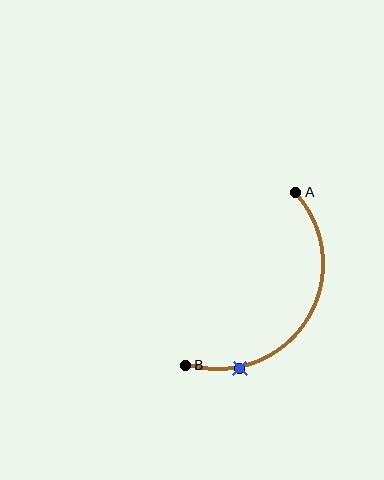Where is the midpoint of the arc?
The arc midpoint is the point on the curve farthest from the straight line joining A and B. It sits to the right of that line.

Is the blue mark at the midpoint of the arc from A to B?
No. The blue mark lies on the arc but is closer to endpoint B. The arc midpoint would be at the point on the curve equidistant along the arc from both A and B.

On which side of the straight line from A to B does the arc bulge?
The arc bulges to the right of the straight line connecting A and B.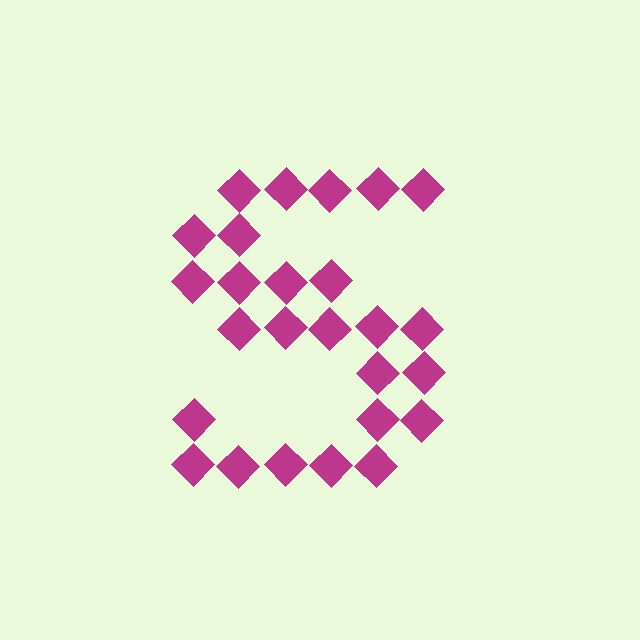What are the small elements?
The small elements are diamonds.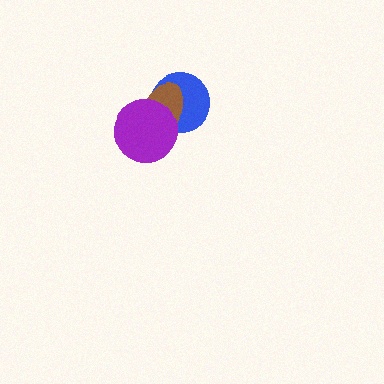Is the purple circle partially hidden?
No, no other shape covers it.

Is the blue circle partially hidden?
Yes, it is partially covered by another shape.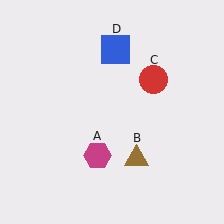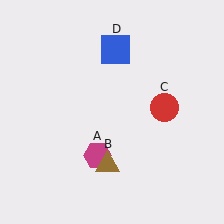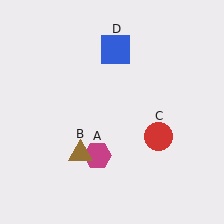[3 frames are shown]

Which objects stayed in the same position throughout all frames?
Magenta hexagon (object A) and blue square (object D) remained stationary.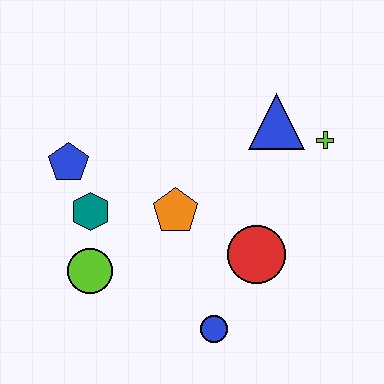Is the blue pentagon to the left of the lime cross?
Yes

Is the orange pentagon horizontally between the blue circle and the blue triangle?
No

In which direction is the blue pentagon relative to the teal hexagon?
The blue pentagon is above the teal hexagon.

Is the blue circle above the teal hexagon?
No